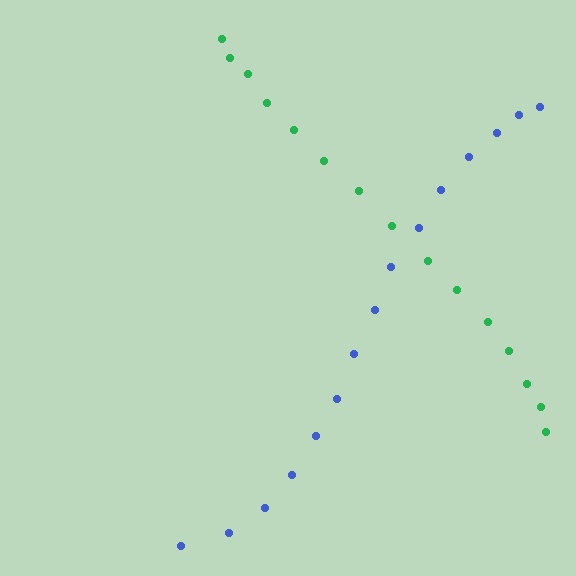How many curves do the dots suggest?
There are 2 distinct paths.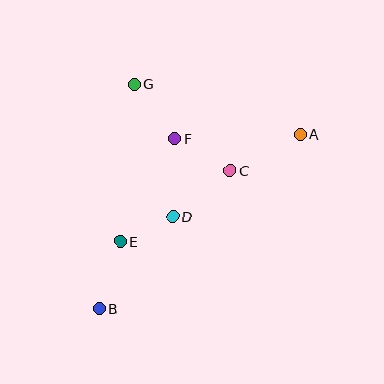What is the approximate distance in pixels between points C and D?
The distance between C and D is approximately 74 pixels.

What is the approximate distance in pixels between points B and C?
The distance between B and C is approximately 191 pixels.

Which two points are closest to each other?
Points D and E are closest to each other.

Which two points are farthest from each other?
Points A and B are farthest from each other.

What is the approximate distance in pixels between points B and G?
The distance between B and G is approximately 228 pixels.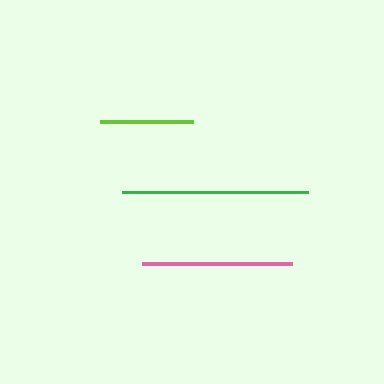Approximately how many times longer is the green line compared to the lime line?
The green line is approximately 2.0 times the length of the lime line.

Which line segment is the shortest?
The lime line is the shortest at approximately 93 pixels.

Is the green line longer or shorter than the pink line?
The green line is longer than the pink line.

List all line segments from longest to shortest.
From longest to shortest: green, pink, lime.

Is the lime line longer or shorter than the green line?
The green line is longer than the lime line.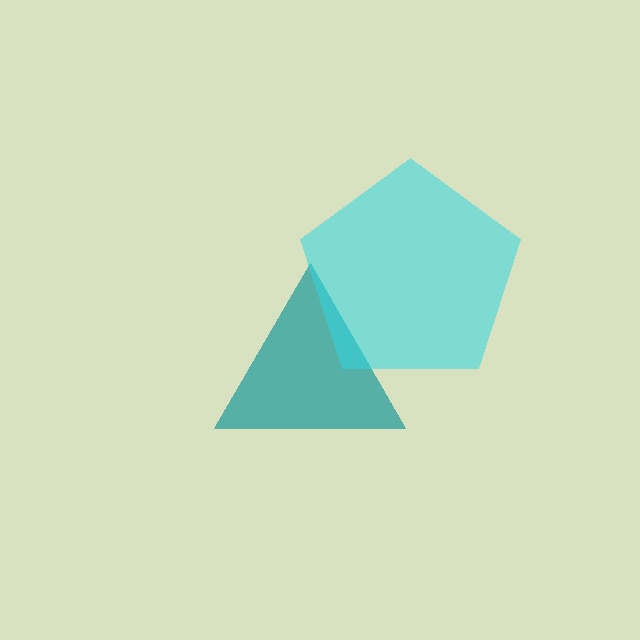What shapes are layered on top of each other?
The layered shapes are: a teal triangle, a cyan pentagon.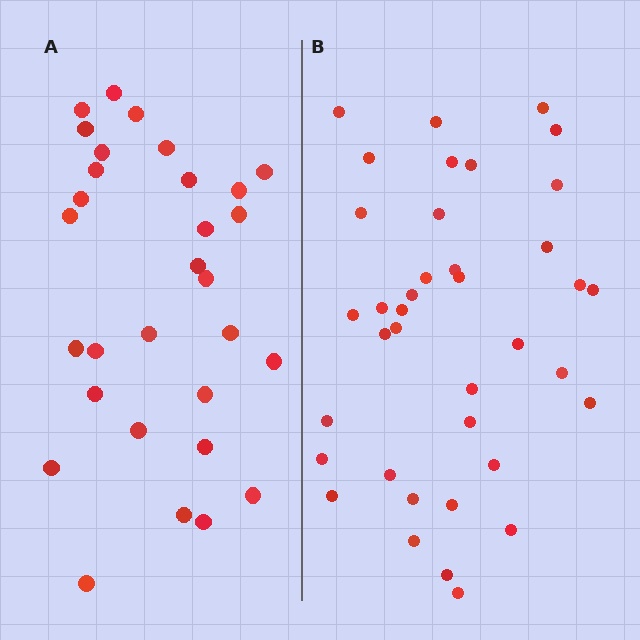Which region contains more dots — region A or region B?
Region B (the right region) has more dots.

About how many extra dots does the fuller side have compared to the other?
Region B has roughly 8 or so more dots than region A.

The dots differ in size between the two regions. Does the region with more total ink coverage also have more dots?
No. Region A has more total ink coverage because its dots are larger, but region B actually contains more individual dots. Total area can be misleading — the number of items is what matters here.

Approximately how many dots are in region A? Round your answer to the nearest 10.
About 30 dots.